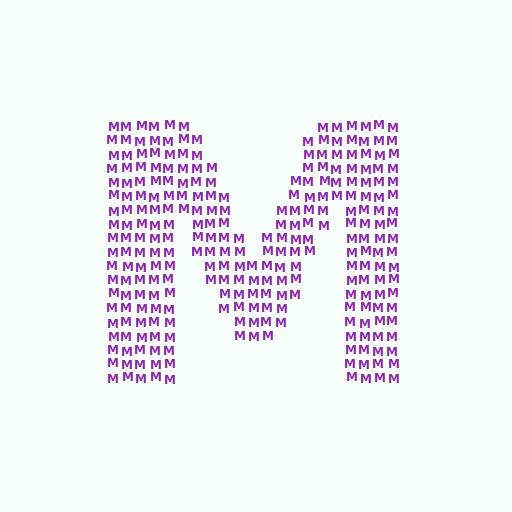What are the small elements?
The small elements are letter M's.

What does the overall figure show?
The overall figure shows the letter M.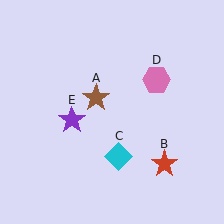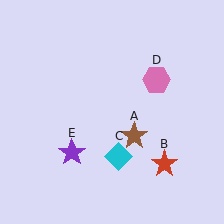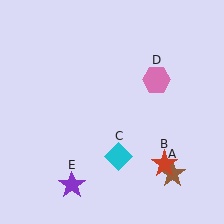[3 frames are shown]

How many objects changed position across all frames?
2 objects changed position: brown star (object A), purple star (object E).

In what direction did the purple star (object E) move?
The purple star (object E) moved down.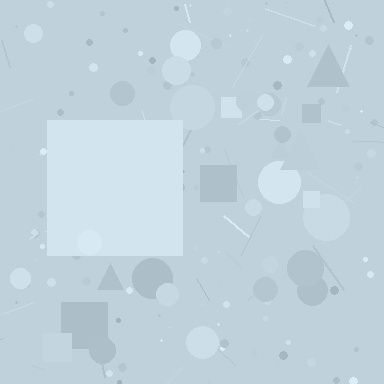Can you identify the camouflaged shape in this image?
The camouflaged shape is a square.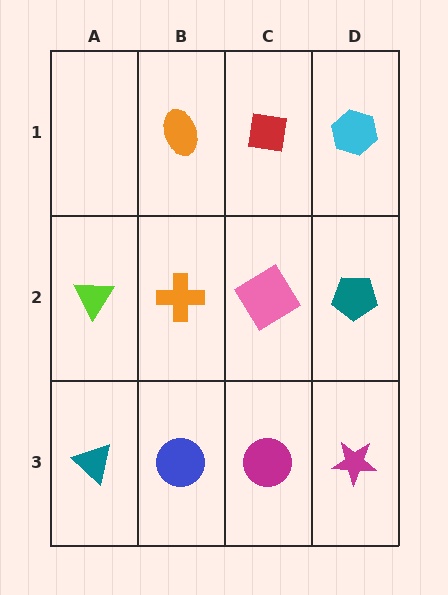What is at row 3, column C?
A magenta circle.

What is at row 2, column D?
A teal pentagon.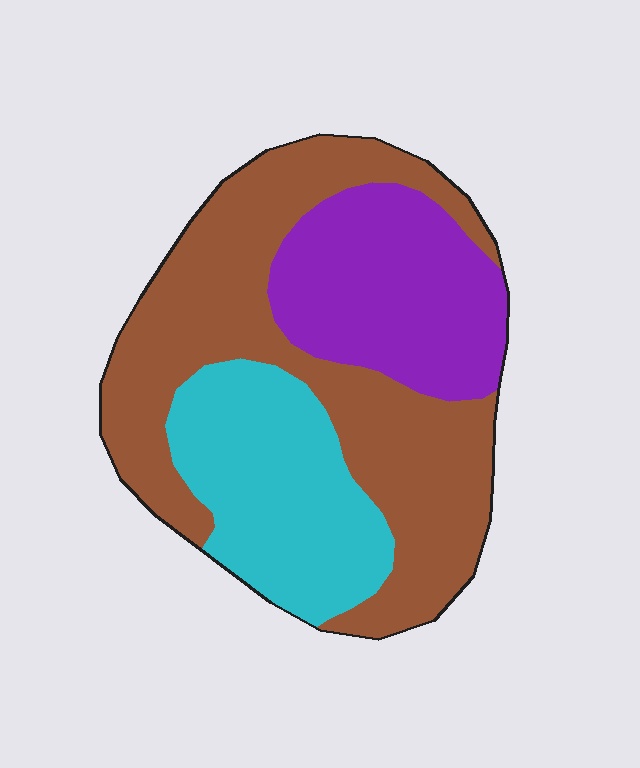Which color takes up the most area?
Brown, at roughly 50%.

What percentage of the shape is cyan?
Cyan covers around 25% of the shape.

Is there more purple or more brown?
Brown.